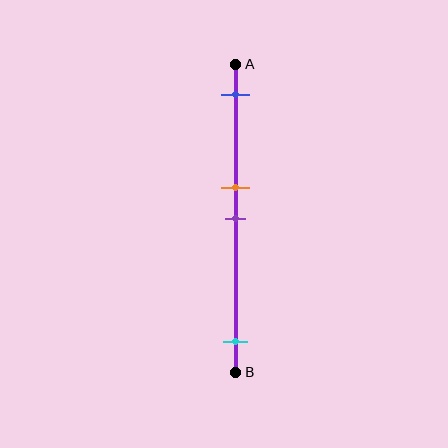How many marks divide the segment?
There are 4 marks dividing the segment.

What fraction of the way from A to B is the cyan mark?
The cyan mark is approximately 90% (0.9) of the way from A to B.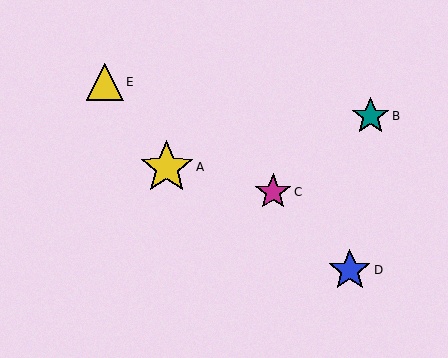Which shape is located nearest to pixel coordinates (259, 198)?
The magenta star (labeled C) at (273, 192) is nearest to that location.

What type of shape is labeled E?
Shape E is a yellow triangle.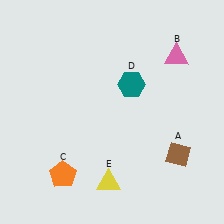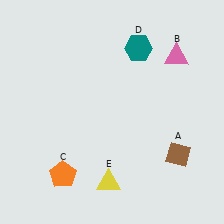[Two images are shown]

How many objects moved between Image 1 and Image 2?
1 object moved between the two images.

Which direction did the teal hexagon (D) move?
The teal hexagon (D) moved up.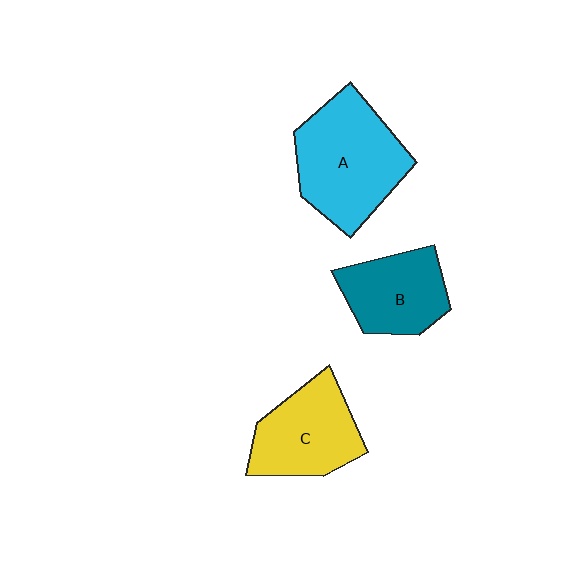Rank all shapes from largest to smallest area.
From largest to smallest: A (cyan), C (yellow), B (teal).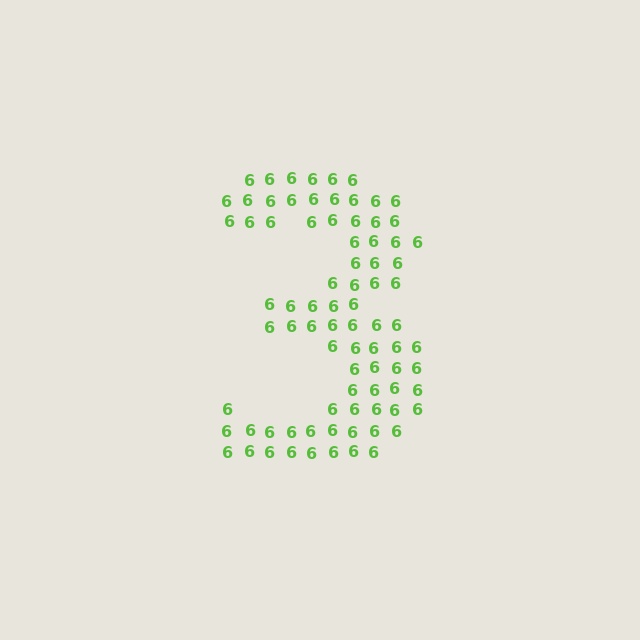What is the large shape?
The large shape is the digit 3.